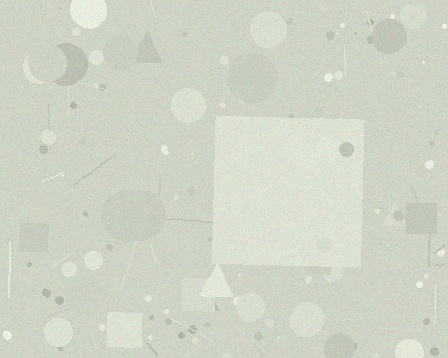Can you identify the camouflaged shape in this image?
The camouflaged shape is a square.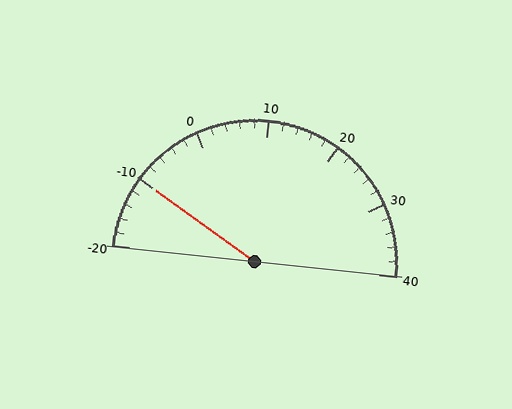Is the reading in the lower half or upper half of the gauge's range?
The reading is in the lower half of the range (-20 to 40).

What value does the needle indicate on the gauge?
The needle indicates approximately -10.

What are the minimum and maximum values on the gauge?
The gauge ranges from -20 to 40.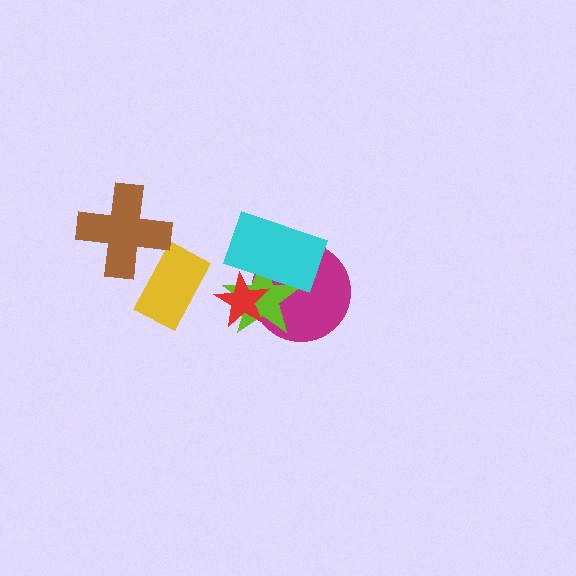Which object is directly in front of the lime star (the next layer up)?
The red star is directly in front of the lime star.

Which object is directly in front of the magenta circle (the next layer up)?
The lime star is directly in front of the magenta circle.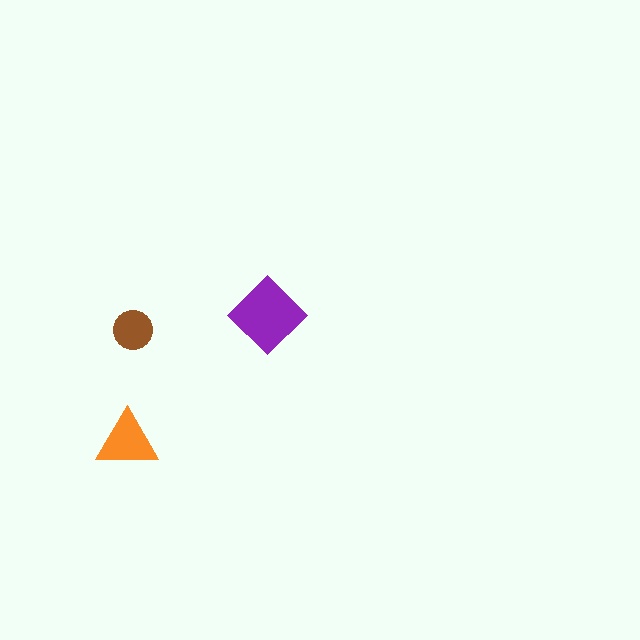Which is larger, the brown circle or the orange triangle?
The orange triangle.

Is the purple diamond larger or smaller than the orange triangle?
Larger.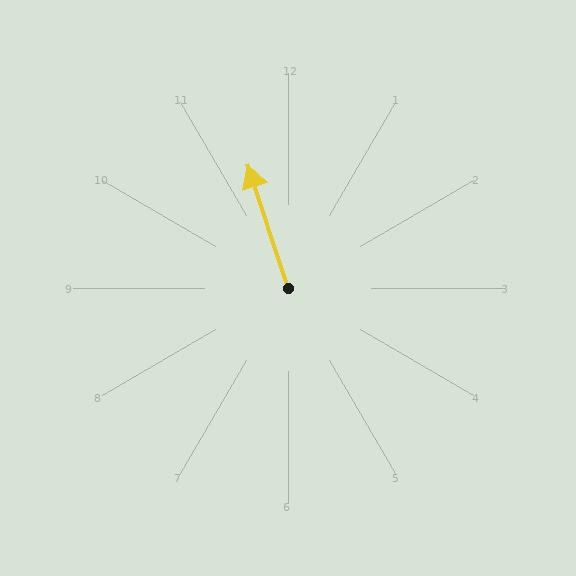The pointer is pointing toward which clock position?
Roughly 11 o'clock.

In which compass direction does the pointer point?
North.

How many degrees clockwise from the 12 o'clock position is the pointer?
Approximately 342 degrees.